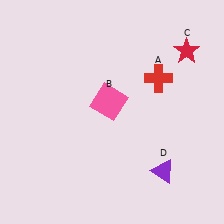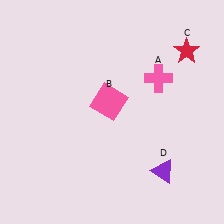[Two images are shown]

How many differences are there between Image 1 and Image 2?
There is 1 difference between the two images.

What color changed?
The cross (A) changed from red in Image 1 to pink in Image 2.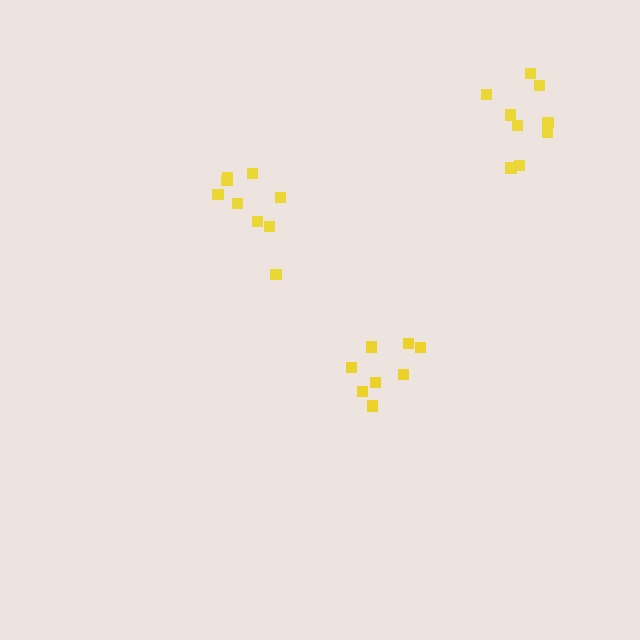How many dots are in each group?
Group 1: 9 dots, Group 2: 8 dots, Group 3: 9 dots (26 total).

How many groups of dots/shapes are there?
There are 3 groups.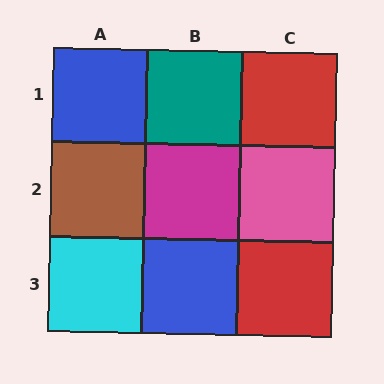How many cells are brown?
1 cell is brown.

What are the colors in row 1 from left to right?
Blue, teal, red.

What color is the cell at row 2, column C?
Pink.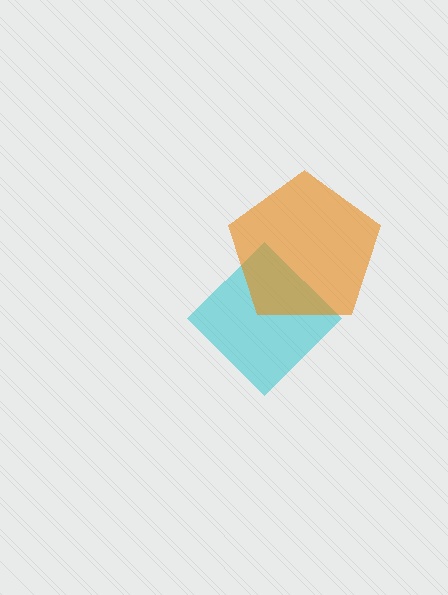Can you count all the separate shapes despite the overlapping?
Yes, there are 2 separate shapes.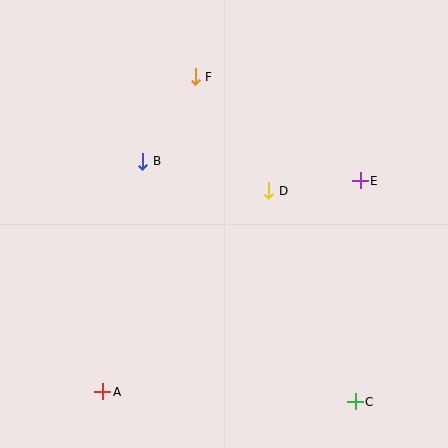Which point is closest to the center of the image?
Point D at (269, 191) is closest to the center.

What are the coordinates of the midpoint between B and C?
The midpoint between B and C is at (249, 282).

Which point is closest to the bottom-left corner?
Point A is closest to the bottom-left corner.